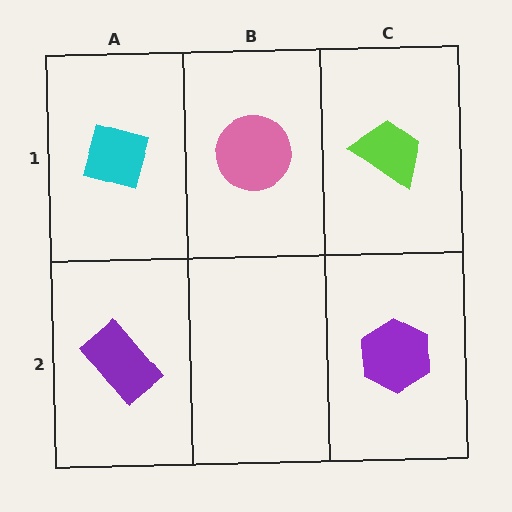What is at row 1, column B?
A pink circle.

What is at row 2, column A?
A purple rectangle.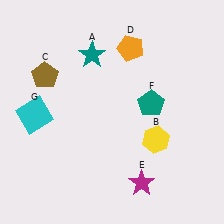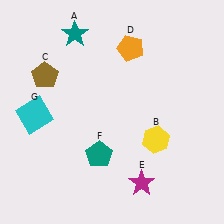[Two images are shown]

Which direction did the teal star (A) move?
The teal star (A) moved up.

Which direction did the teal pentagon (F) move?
The teal pentagon (F) moved left.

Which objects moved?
The objects that moved are: the teal star (A), the teal pentagon (F).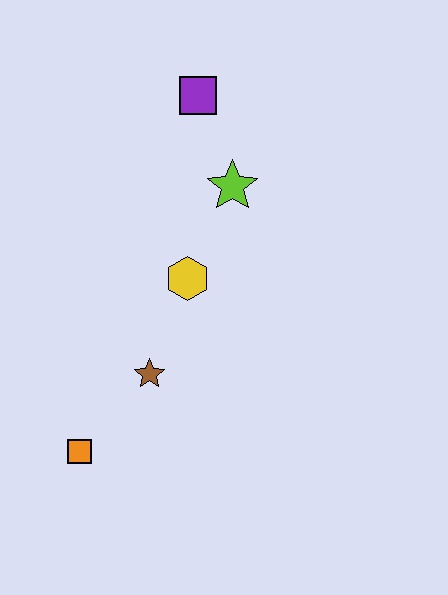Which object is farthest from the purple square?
The orange square is farthest from the purple square.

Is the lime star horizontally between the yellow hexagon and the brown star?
No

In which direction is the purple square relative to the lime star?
The purple square is above the lime star.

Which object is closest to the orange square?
The brown star is closest to the orange square.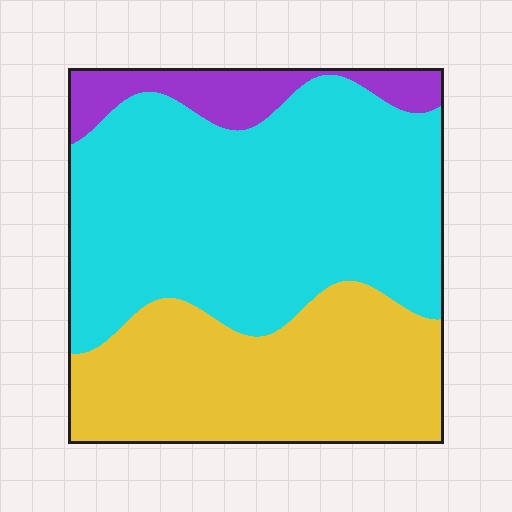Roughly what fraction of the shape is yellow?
Yellow takes up about one third (1/3) of the shape.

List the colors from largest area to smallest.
From largest to smallest: cyan, yellow, purple.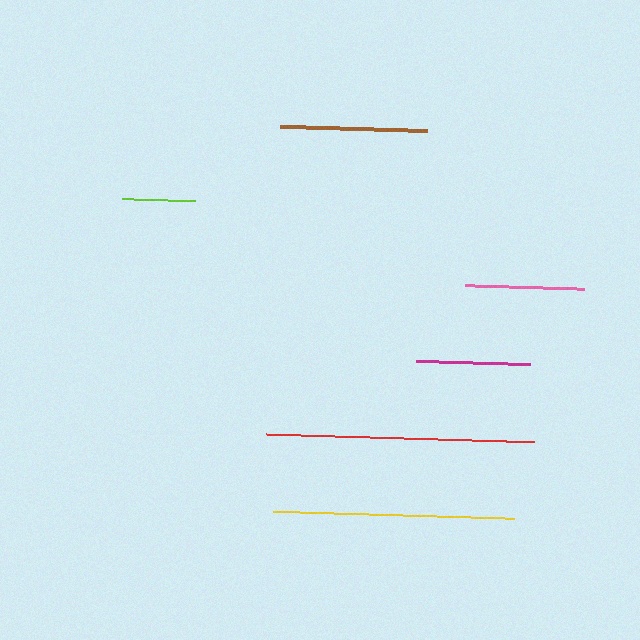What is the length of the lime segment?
The lime segment is approximately 73 pixels long.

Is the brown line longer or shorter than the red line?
The red line is longer than the brown line.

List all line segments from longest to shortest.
From longest to shortest: red, yellow, brown, pink, magenta, lime.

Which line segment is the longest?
The red line is the longest at approximately 267 pixels.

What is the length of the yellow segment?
The yellow segment is approximately 241 pixels long.